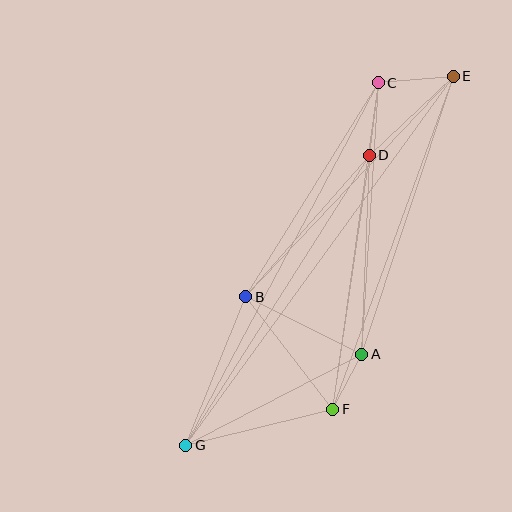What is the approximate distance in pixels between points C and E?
The distance between C and E is approximately 75 pixels.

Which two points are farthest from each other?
Points E and G are farthest from each other.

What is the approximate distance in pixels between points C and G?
The distance between C and G is approximately 410 pixels.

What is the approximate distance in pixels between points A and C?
The distance between A and C is approximately 272 pixels.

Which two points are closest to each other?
Points A and F are closest to each other.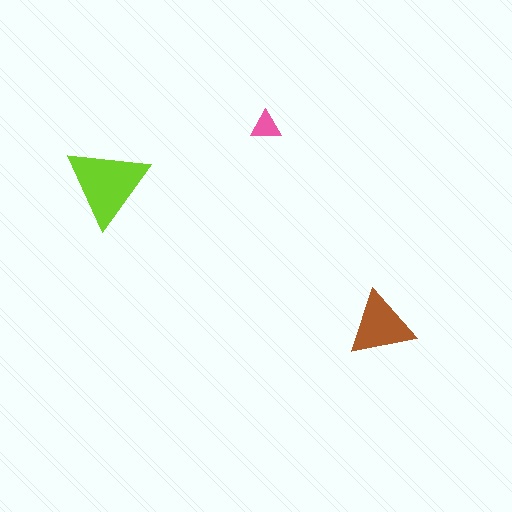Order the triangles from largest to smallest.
the lime one, the brown one, the pink one.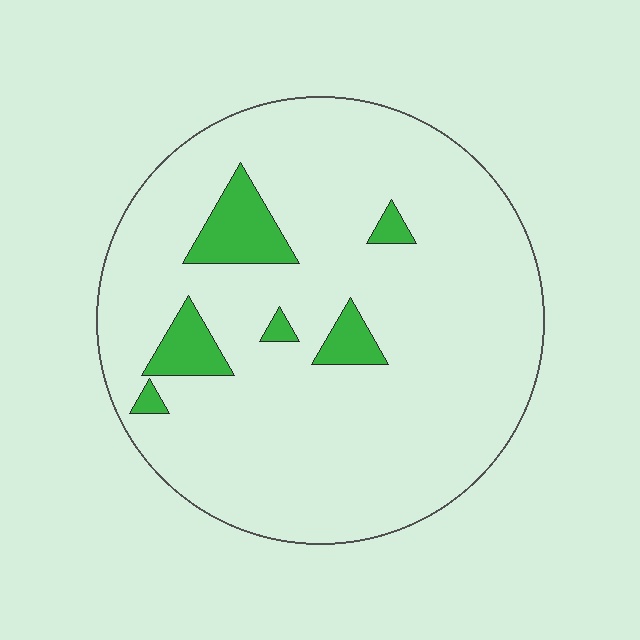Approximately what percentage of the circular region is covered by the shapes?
Approximately 10%.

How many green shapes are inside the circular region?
6.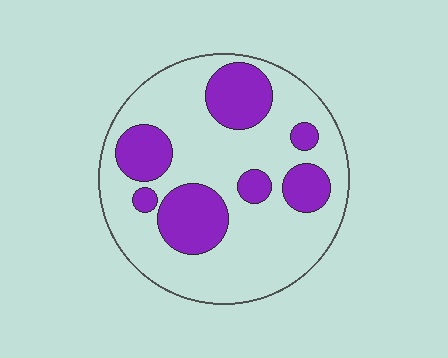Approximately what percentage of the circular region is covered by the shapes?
Approximately 30%.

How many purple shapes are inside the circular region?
7.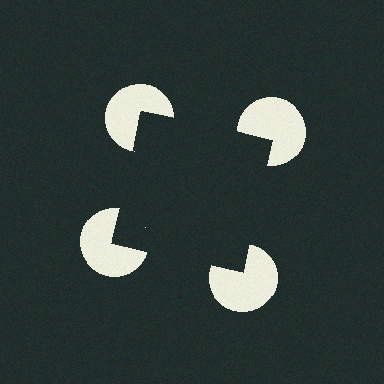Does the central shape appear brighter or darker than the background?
It typically appears slightly darker than the background, even though no actual brightness change is drawn.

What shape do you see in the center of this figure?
An illusory square — its edges are inferred from the aligned wedge cuts in the pac-man discs, not physically drawn.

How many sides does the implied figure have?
4 sides.